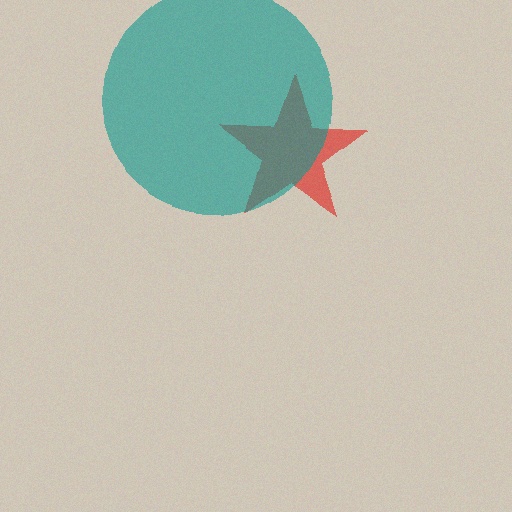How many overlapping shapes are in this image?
There are 2 overlapping shapes in the image.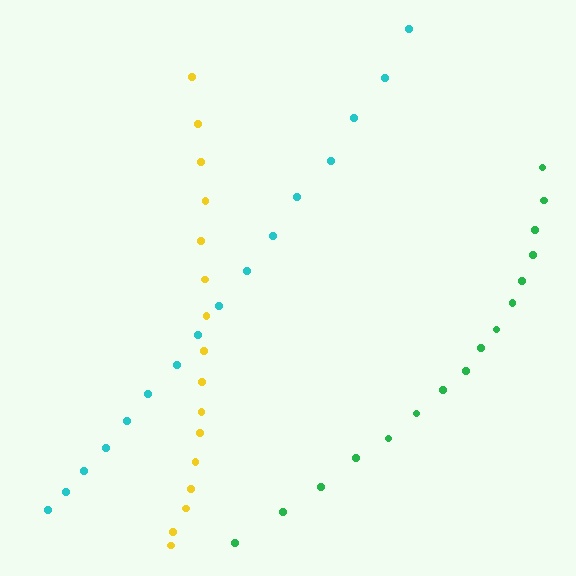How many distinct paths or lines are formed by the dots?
There are 3 distinct paths.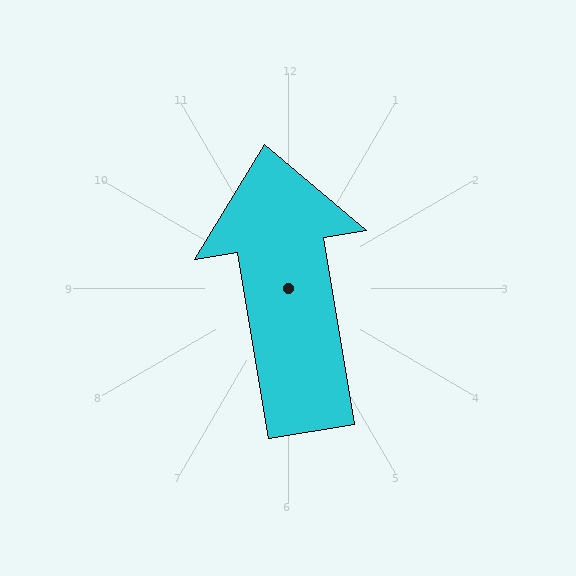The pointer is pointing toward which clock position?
Roughly 12 o'clock.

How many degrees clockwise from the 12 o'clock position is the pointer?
Approximately 351 degrees.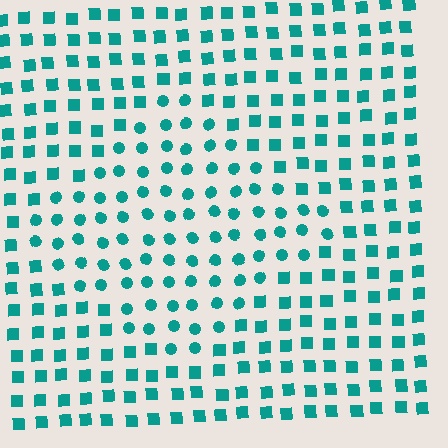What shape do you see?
I see a diamond.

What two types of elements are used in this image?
The image uses circles inside the diamond region and squares outside it.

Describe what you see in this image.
The image is filled with small teal elements arranged in a uniform grid. A diamond-shaped region contains circles, while the surrounding area contains squares. The boundary is defined purely by the change in element shape.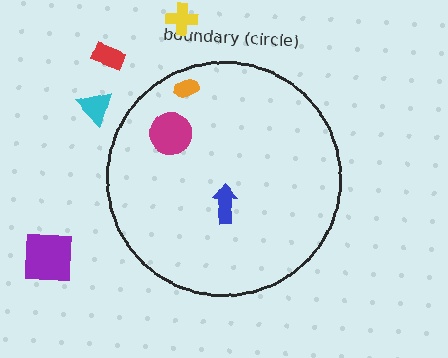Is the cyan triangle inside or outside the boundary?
Outside.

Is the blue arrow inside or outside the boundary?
Inside.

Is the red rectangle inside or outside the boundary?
Outside.